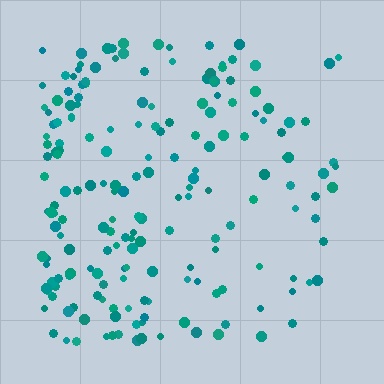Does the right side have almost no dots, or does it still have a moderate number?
Still a moderate number, just noticeably fewer than the left.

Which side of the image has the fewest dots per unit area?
The right.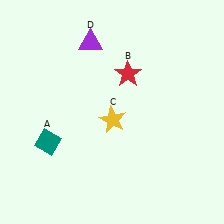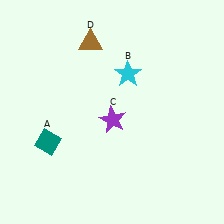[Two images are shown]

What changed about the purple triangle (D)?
In Image 1, D is purple. In Image 2, it changed to brown.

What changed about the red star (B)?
In Image 1, B is red. In Image 2, it changed to cyan.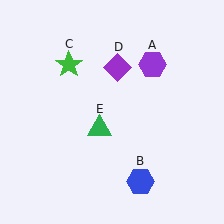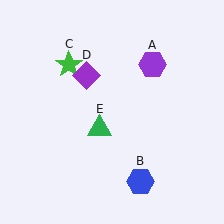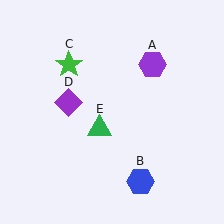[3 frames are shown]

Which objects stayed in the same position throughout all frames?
Purple hexagon (object A) and blue hexagon (object B) and green star (object C) and green triangle (object E) remained stationary.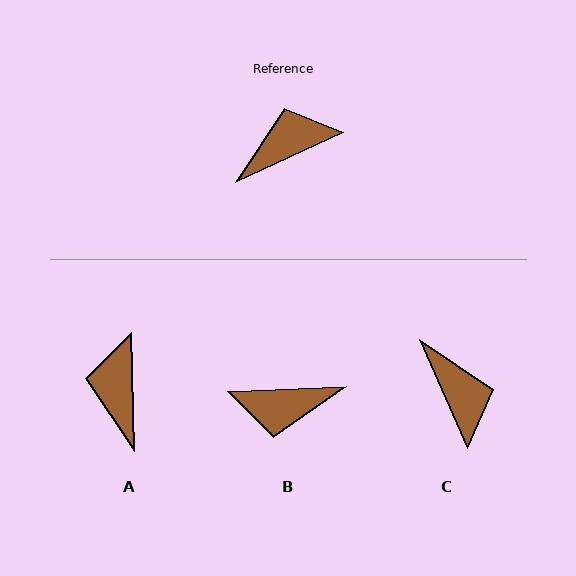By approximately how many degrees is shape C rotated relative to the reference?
Approximately 91 degrees clockwise.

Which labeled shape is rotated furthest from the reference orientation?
B, about 158 degrees away.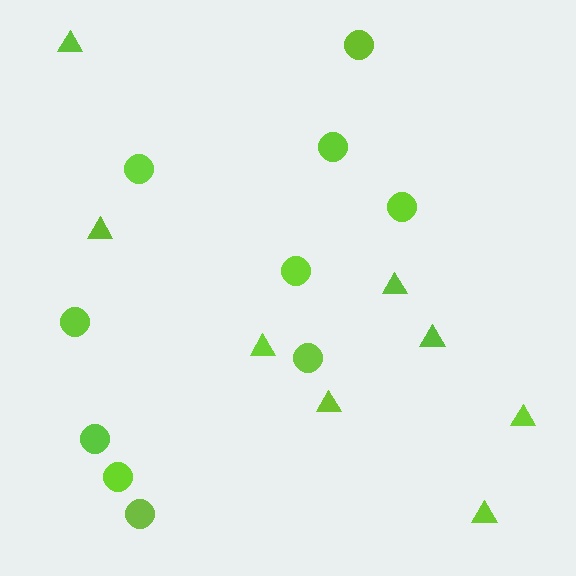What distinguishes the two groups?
There are 2 groups: one group of circles (10) and one group of triangles (8).